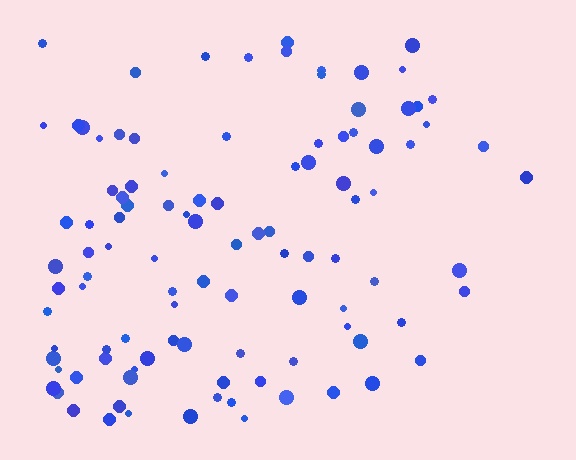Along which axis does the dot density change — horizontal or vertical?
Horizontal.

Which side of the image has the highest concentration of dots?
The left.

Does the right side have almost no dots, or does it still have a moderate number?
Still a moderate number, just noticeably fewer than the left.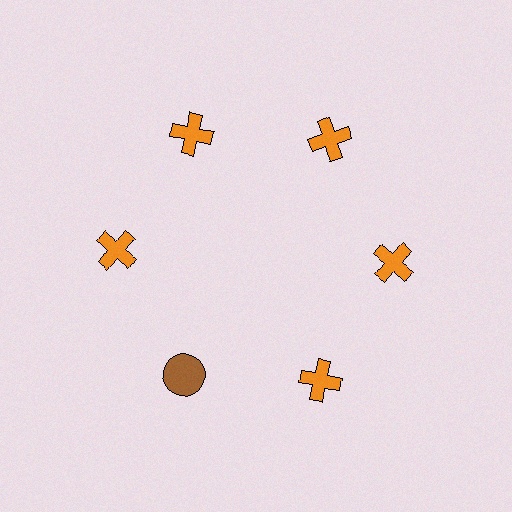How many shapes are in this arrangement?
There are 6 shapes arranged in a ring pattern.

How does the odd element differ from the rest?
It differs in both color (brown instead of orange) and shape (circle instead of cross).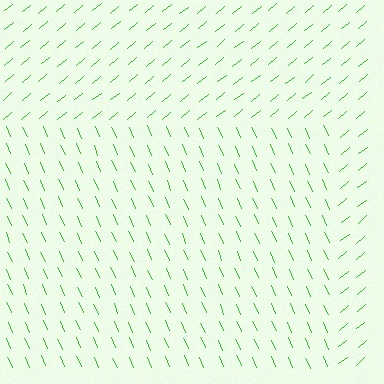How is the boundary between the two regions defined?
The boundary is defined purely by a change in line orientation (approximately 74 degrees difference). All lines are the same color and thickness.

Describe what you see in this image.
The image is filled with small green line segments. A rectangle region in the image has lines oriented differently from the surrounding lines, creating a visible texture boundary.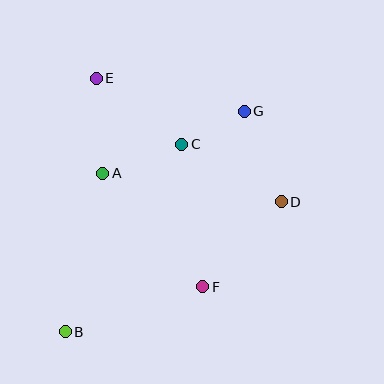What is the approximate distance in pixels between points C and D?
The distance between C and D is approximately 115 pixels.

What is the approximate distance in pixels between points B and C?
The distance between B and C is approximately 221 pixels.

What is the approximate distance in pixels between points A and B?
The distance between A and B is approximately 163 pixels.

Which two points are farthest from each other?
Points B and G are farthest from each other.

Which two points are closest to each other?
Points C and G are closest to each other.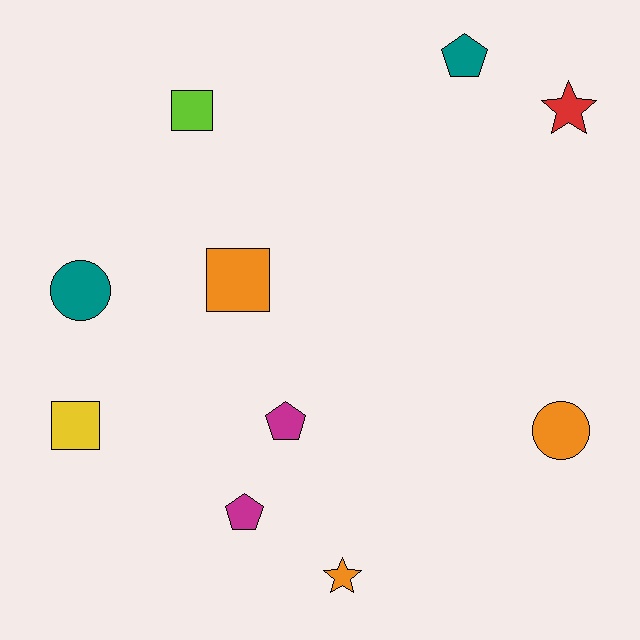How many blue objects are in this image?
There are no blue objects.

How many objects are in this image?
There are 10 objects.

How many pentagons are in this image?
There are 3 pentagons.